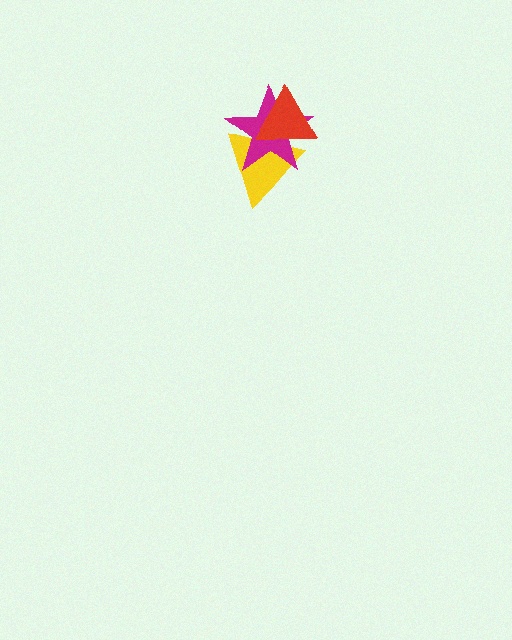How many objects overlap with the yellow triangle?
2 objects overlap with the yellow triangle.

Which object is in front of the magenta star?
The red triangle is in front of the magenta star.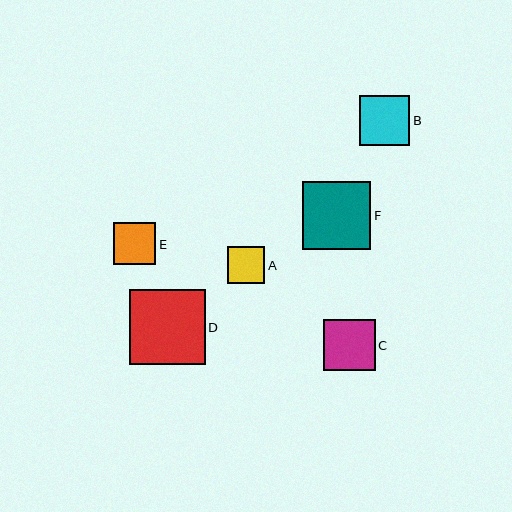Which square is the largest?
Square D is the largest with a size of approximately 75 pixels.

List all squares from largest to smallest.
From largest to smallest: D, F, C, B, E, A.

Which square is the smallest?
Square A is the smallest with a size of approximately 37 pixels.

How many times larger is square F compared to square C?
Square F is approximately 1.3 times the size of square C.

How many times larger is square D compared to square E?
Square D is approximately 1.8 times the size of square E.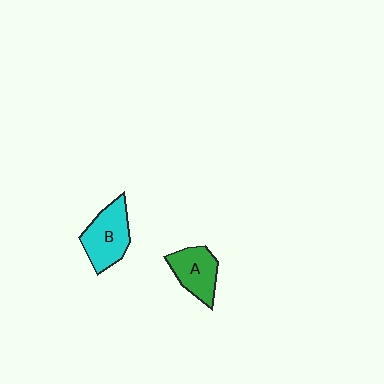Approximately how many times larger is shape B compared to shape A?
Approximately 1.2 times.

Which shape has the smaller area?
Shape A (green).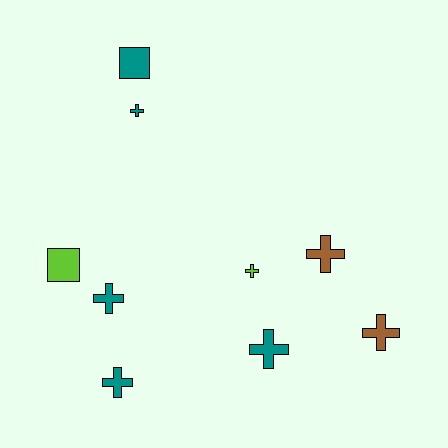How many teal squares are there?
There is 1 teal square.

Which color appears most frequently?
Teal, with 5 objects.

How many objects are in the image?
There are 9 objects.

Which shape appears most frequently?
Cross, with 7 objects.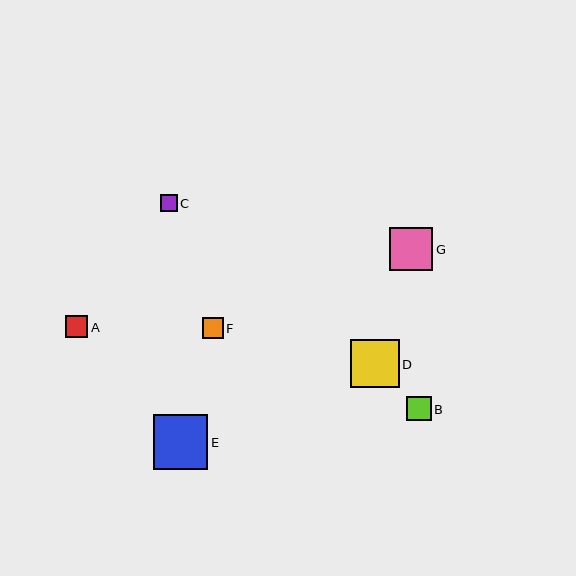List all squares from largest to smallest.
From largest to smallest: E, D, G, B, A, F, C.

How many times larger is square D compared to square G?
Square D is approximately 1.1 times the size of square G.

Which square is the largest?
Square E is the largest with a size of approximately 55 pixels.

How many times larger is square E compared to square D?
Square E is approximately 1.1 times the size of square D.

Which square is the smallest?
Square C is the smallest with a size of approximately 17 pixels.